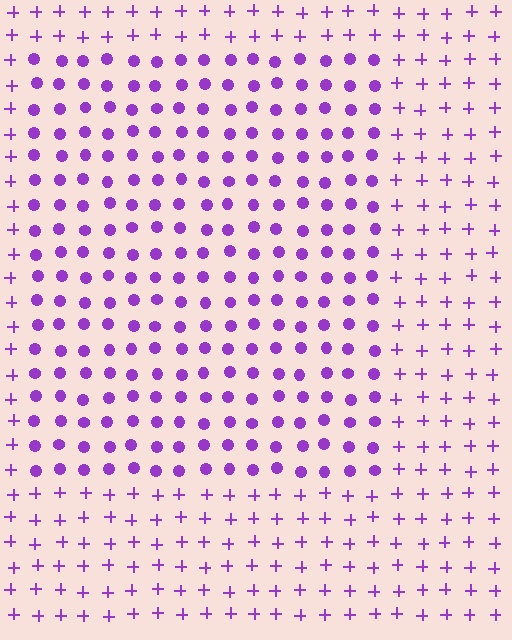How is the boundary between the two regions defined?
The boundary is defined by a change in element shape: circles inside vs. plus signs outside. All elements share the same color and spacing.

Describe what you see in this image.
The image is filled with small purple elements arranged in a uniform grid. A rectangle-shaped region contains circles, while the surrounding area contains plus signs. The boundary is defined purely by the change in element shape.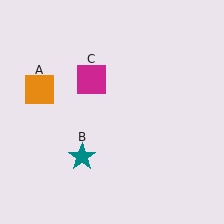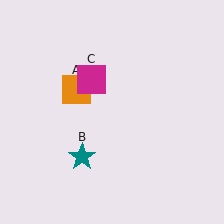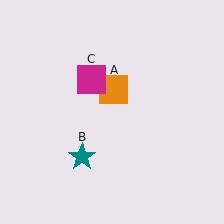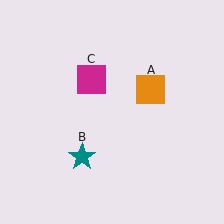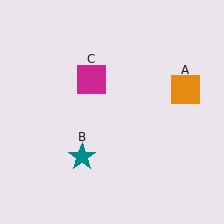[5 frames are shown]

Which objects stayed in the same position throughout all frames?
Teal star (object B) and magenta square (object C) remained stationary.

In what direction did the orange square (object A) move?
The orange square (object A) moved right.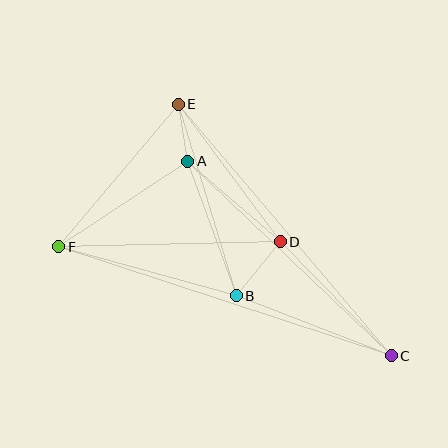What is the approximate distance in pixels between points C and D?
The distance between C and D is approximately 159 pixels.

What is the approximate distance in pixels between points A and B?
The distance between A and B is approximately 143 pixels.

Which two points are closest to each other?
Points A and E are closest to each other.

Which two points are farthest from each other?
Points C and F are farthest from each other.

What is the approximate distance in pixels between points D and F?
The distance between D and F is approximately 222 pixels.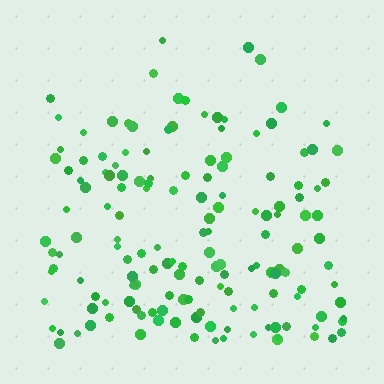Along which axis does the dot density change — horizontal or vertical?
Vertical.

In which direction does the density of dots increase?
From top to bottom, with the bottom side densest.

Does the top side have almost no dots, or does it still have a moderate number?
Still a moderate number, just noticeably fewer than the bottom.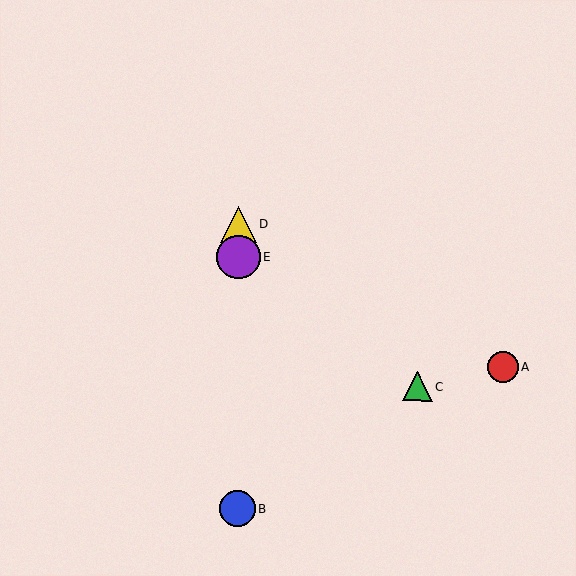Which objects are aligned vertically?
Objects B, D, E are aligned vertically.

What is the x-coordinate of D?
Object D is at x≈238.